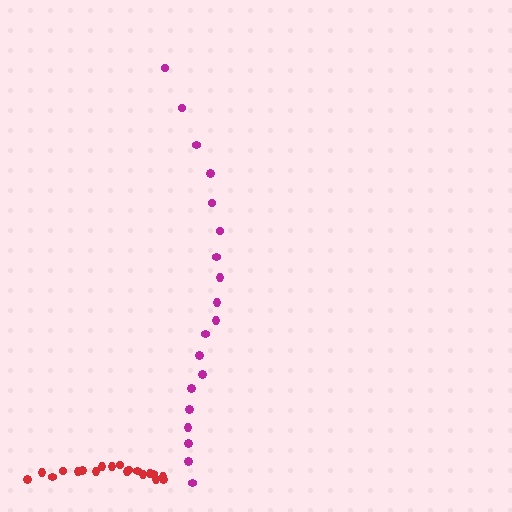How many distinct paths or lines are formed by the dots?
There are 2 distinct paths.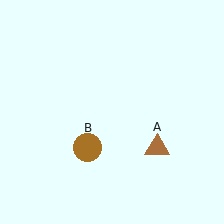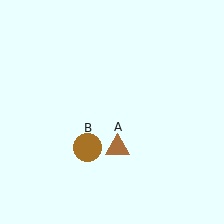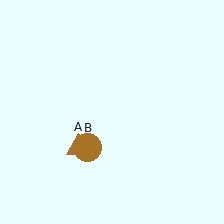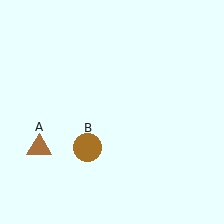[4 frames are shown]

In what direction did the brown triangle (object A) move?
The brown triangle (object A) moved left.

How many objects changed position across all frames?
1 object changed position: brown triangle (object A).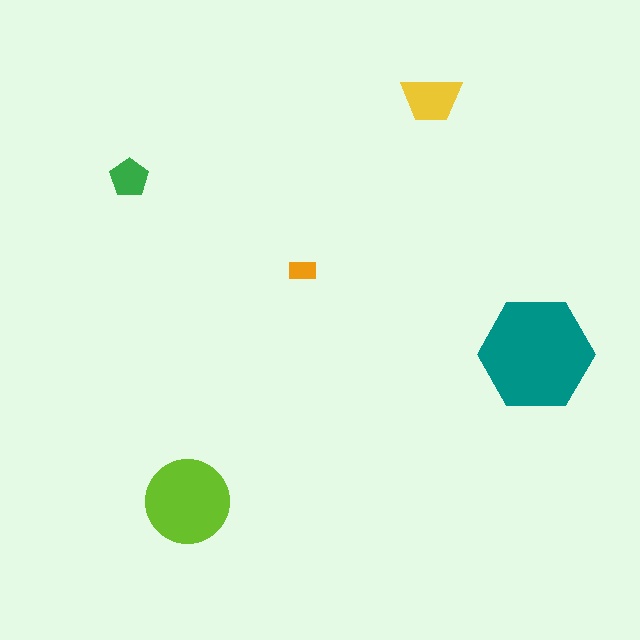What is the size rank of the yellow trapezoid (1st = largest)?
3rd.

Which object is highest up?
The yellow trapezoid is topmost.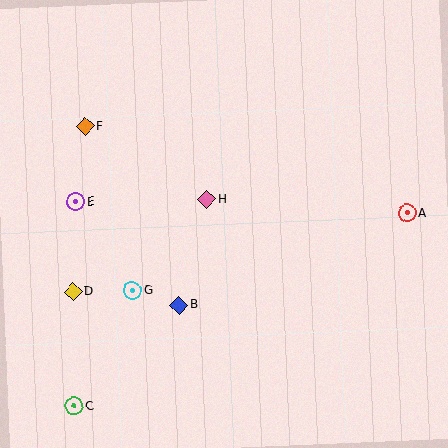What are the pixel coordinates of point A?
Point A is at (407, 213).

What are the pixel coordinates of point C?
Point C is at (74, 406).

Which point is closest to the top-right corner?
Point A is closest to the top-right corner.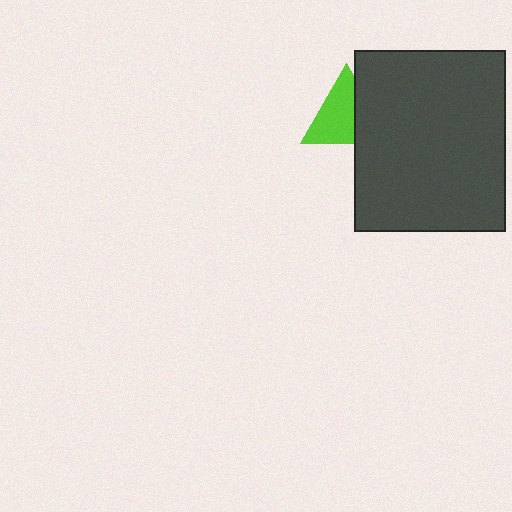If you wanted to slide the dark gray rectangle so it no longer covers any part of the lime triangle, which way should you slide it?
Slide it right — that is the most direct way to separate the two shapes.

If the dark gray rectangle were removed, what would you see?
You would see the complete lime triangle.